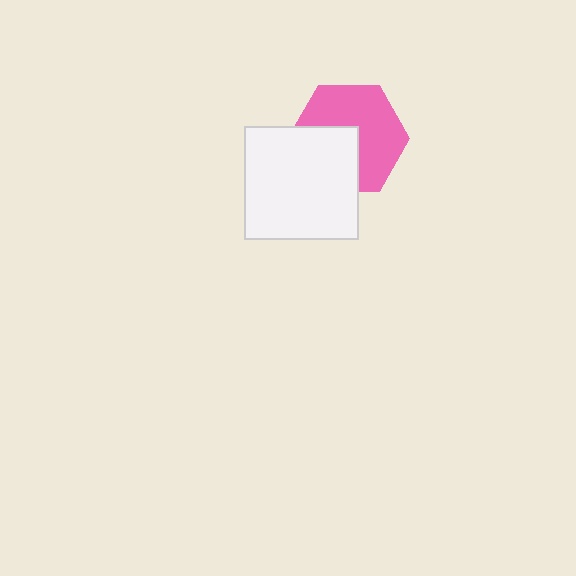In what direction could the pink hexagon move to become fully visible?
The pink hexagon could move toward the upper-right. That would shift it out from behind the white square entirely.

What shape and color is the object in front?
The object in front is a white square.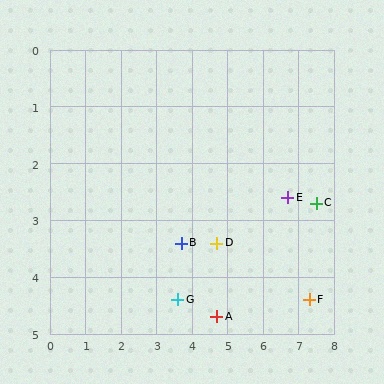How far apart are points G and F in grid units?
Points G and F are about 3.7 grid units apart.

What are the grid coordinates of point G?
Point G is at approximately (3.6, 4.4).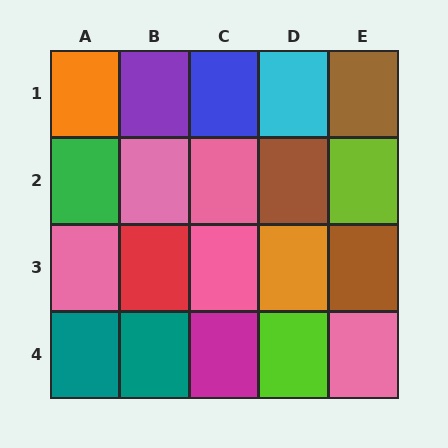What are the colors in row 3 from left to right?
Pink, red, pink, orange, brown.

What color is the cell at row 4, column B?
Teal.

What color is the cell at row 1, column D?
Cyan.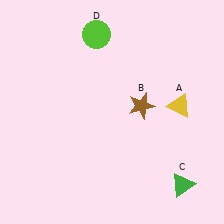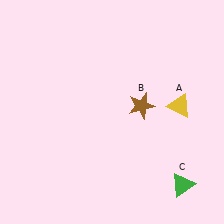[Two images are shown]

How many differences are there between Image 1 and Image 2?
There is 1 difference between the two images.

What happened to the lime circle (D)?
The lime circle (D) was removed in Image 2. It was in the top-left area of Image 1.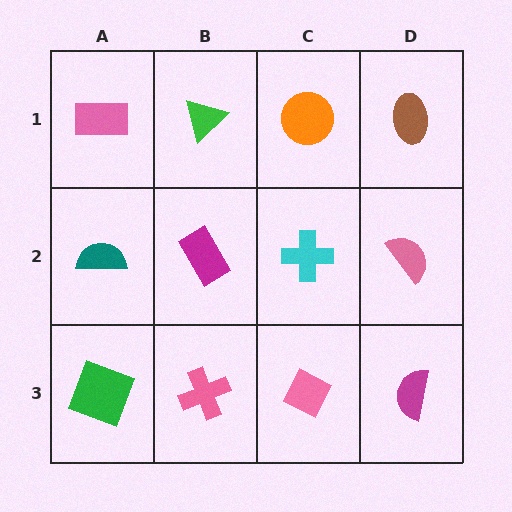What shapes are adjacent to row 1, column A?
A teal semicircle (row 2, column A), a green triangle (row 1, column B).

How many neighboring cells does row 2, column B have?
4.